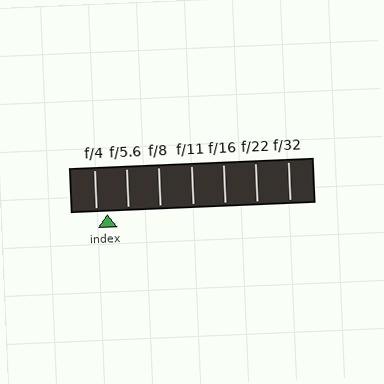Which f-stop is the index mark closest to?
The index mark is closest to f/4.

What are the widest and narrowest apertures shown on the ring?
The widest aperture shown is f/4 and the narrowest is f/32.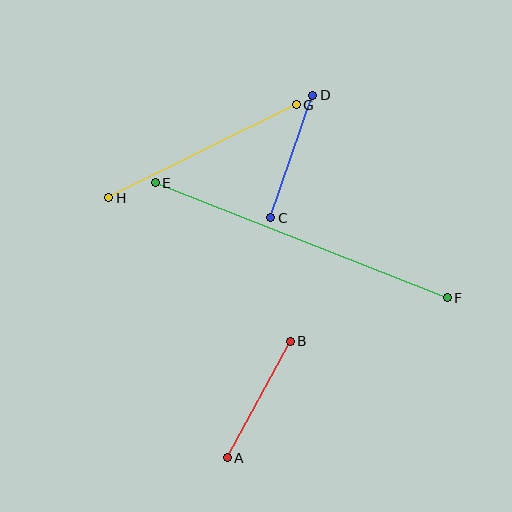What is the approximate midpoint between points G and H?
The midpoint is at approximately (203, 151) pixels.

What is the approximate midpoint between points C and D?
The midpoint is at approximately (292, 157) pixels.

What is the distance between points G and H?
The distance is approximately 209 pixels.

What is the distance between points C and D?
The distance is approximately 130 pixels.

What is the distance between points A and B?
The distance is approximately 132 pixels.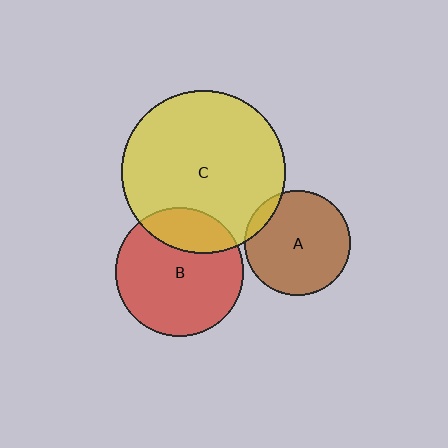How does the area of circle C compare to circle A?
Approximately 2.4 times.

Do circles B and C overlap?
Yes.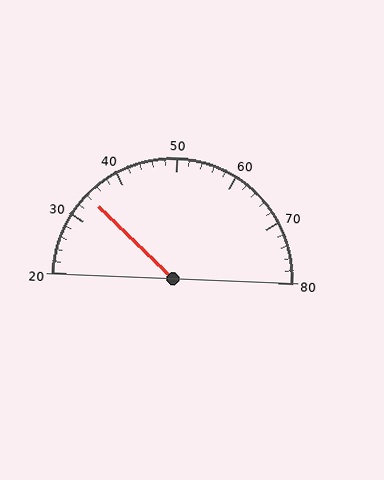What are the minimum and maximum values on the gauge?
The gauge ranges from 20 to 80.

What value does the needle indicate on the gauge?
The needle indicates approximately 34.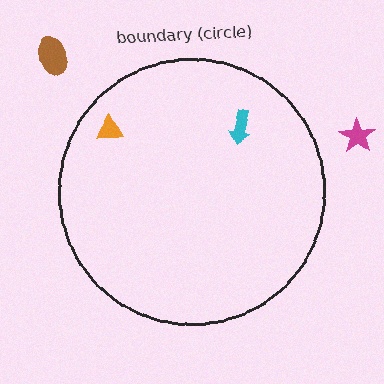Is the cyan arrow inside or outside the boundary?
Inside.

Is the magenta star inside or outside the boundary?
Outside.